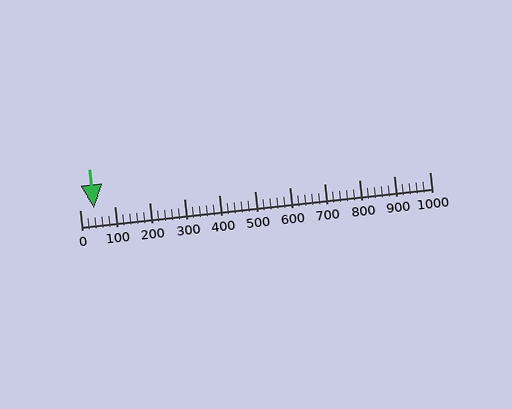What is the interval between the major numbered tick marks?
The major tick marks are spaced 100 units apart.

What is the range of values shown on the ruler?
The ruler shows values from 0 to 1000.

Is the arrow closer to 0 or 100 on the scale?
The arrow is closer to 0.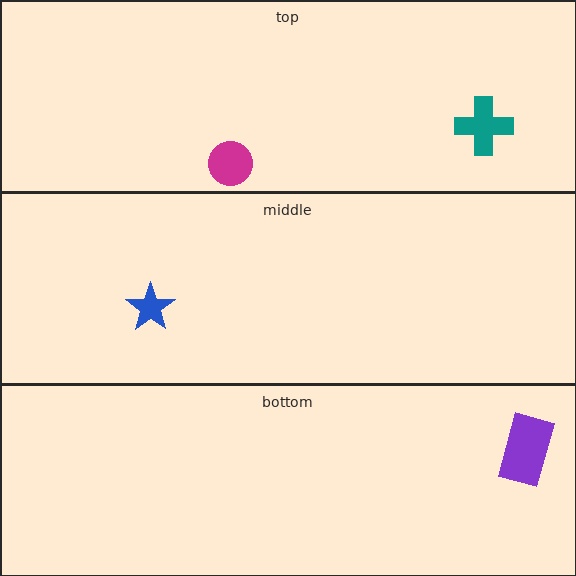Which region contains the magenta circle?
The top region.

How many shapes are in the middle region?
1.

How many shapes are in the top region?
2.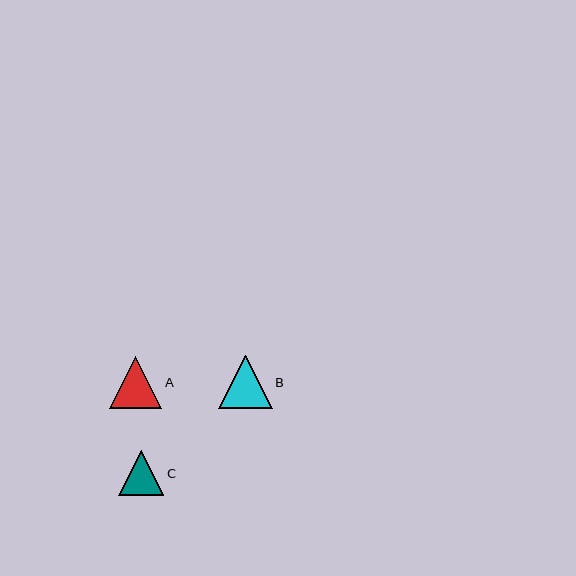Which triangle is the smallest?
Triangle C is the smallest with a size of approximately 45 pixels.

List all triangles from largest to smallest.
From largest to smallest: B, A, C.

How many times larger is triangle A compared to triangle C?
Triangle A is approximately 1.2 times the size of triangle C.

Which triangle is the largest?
Triangle B is the largest with a size of approximately 53 pixels.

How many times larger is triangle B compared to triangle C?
Triangle B is approximately 1.2 times the size of triangle C.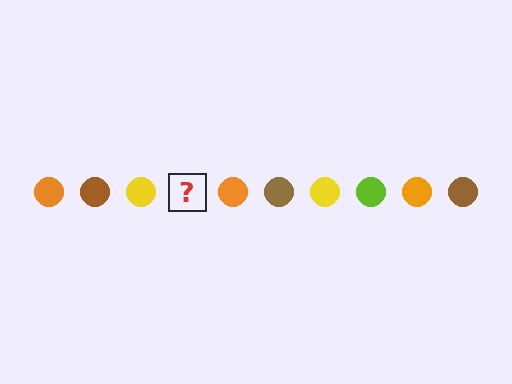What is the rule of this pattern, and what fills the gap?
The rule is that the pattern cycles through orange, brown, yellow, lime circles. The gap should be filled with a lime circle.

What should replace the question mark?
The question mark should be replaced with a lime circle.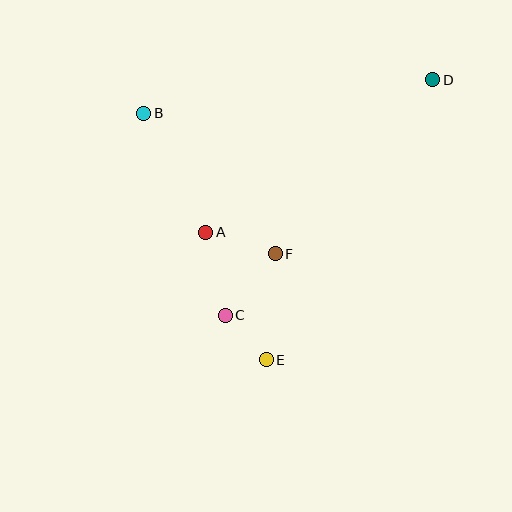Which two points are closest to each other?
Points C and E are closest to each other.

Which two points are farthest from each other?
Points D and E are farthest from each other.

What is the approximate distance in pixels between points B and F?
The distance between B and F is approximately 192 pixels.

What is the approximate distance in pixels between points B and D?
The distance between B and D is approximately 291 pixels.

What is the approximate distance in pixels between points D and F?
The distance between D and F is approximately 235 pixels.